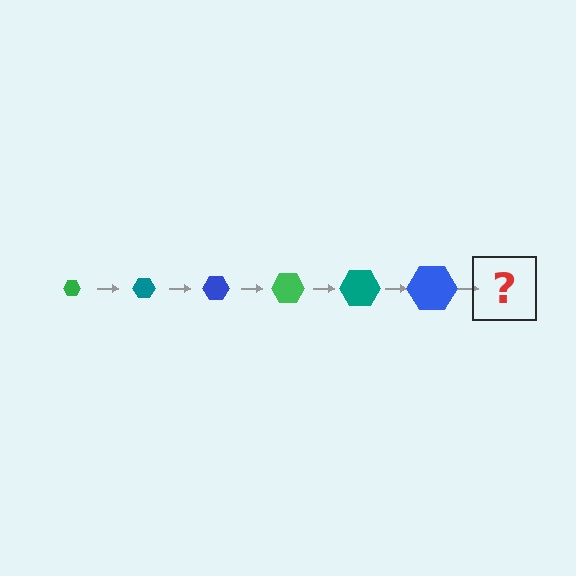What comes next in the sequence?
The next element should be a green hexagon, larger than the previous one.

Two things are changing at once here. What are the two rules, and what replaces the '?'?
The two rules are that the hexagon grows larger each step and the color cycles through green, teal, and blue. The '?' should be a green hexagon, larger than the previous one.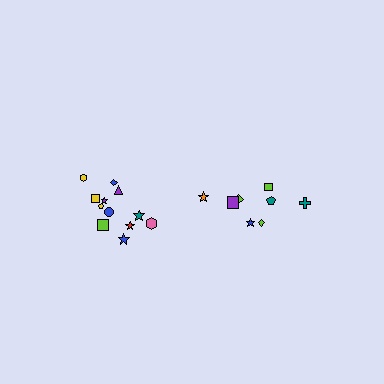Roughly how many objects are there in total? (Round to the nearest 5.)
Roughly 20 objects in total.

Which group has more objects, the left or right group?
The left group.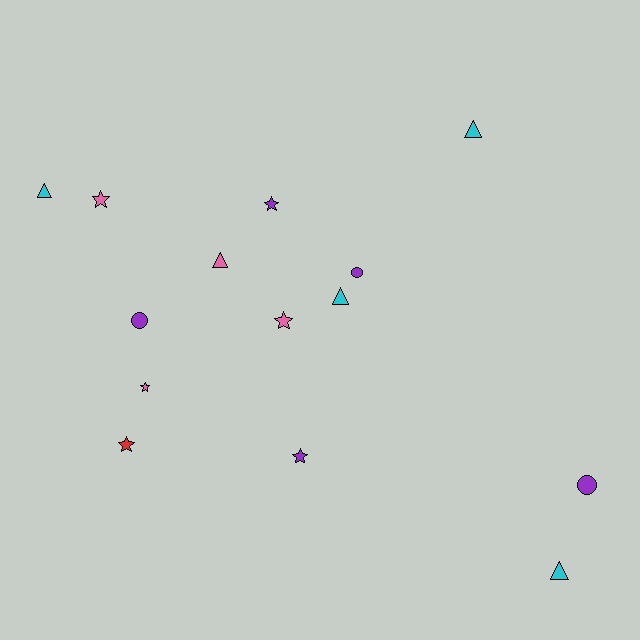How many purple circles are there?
There are 3 purple circles.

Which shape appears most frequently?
Star, with 6 objects.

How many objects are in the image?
There are 14 objects.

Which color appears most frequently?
Purple, with 5 objects.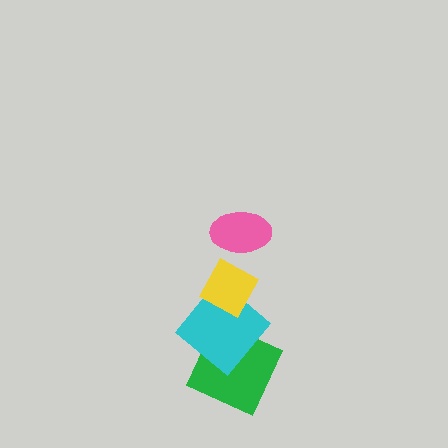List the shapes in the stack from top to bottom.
From top to bottom: the pink ellipse, the yellow diamond, the cyan diamond, the green square.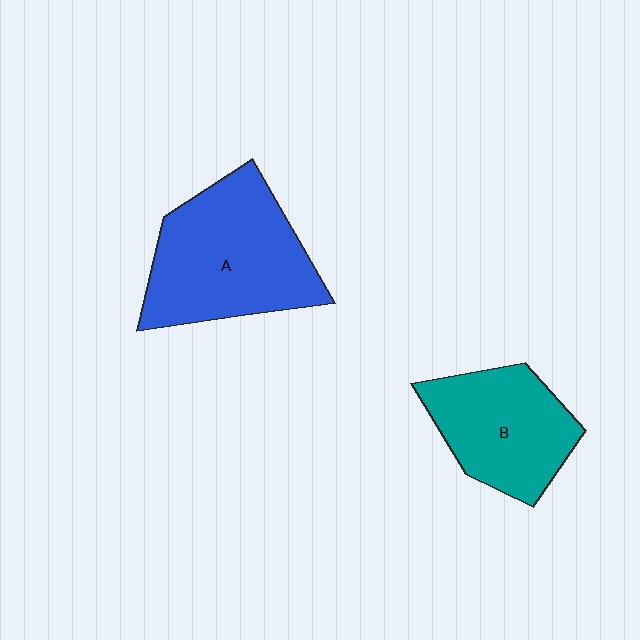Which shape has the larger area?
Shape A (blue).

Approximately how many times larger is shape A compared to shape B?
Approximately 1.3 times.